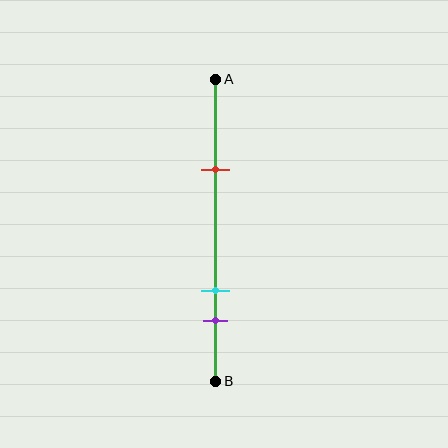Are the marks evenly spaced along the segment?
No, the marks are not evenly spaced.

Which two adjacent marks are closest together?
The cyan and purple marks are the closest adjacent pair.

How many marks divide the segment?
There are 3 marks dividing the segment.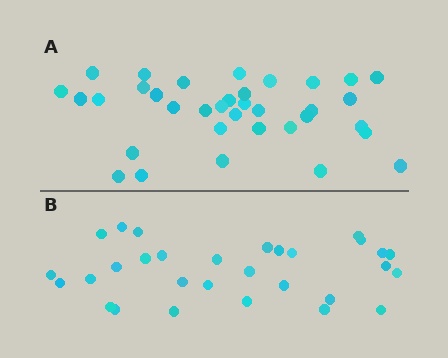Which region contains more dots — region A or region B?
Region A (the top region) has more dots.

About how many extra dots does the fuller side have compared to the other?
Region A has about 5 more dots than region B.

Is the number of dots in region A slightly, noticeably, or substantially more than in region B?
Region A has only slightly more — the two regions are fairly close. The ratio is roughly 1.2 to 1.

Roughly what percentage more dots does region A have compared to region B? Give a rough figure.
About 15% more.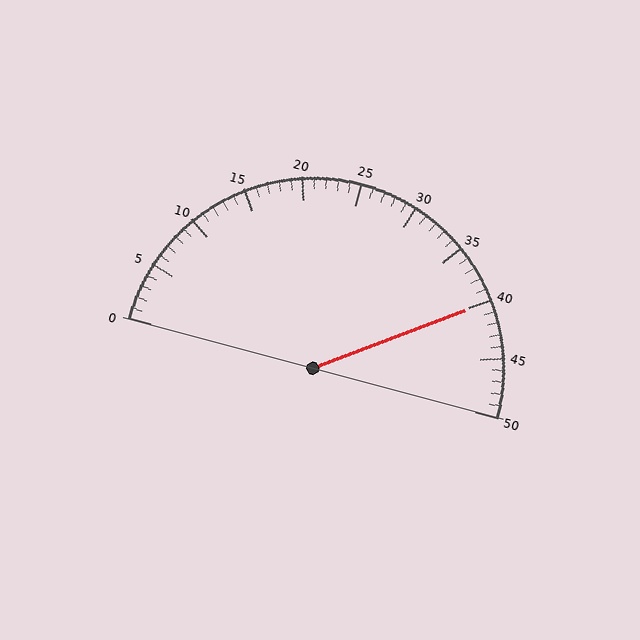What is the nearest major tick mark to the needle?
The nearest major tick mark is 40.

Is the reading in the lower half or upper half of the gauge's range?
The reading is in the upper half of the range (0 to 50).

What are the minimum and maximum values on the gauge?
The gauge ranges from 0 to 50.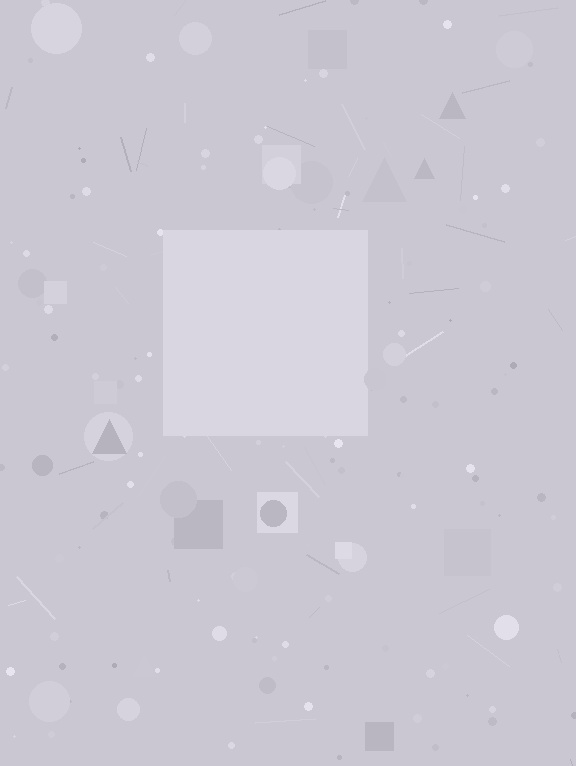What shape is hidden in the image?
A square is hidden in the image.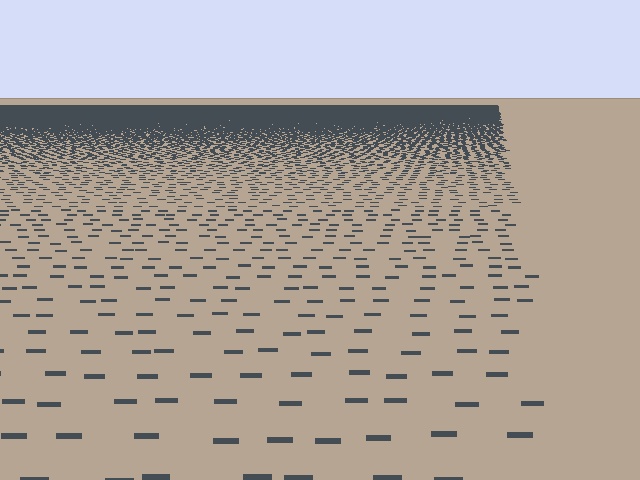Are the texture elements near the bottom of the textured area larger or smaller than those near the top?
Larger. Near the bottom, elements are closer to the viewer and appear at a bigger on-screen size.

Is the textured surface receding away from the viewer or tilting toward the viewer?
The surface is receding away from the viewer. Texture elements get smaller and denser toward the top.